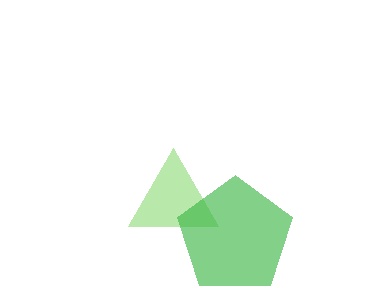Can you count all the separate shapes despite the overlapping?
Yes, there are 2 separate shapes.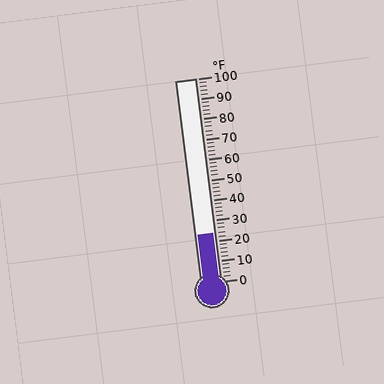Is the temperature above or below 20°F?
The temperature is above 20°F.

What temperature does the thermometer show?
The thermometer shows approximately 24°F.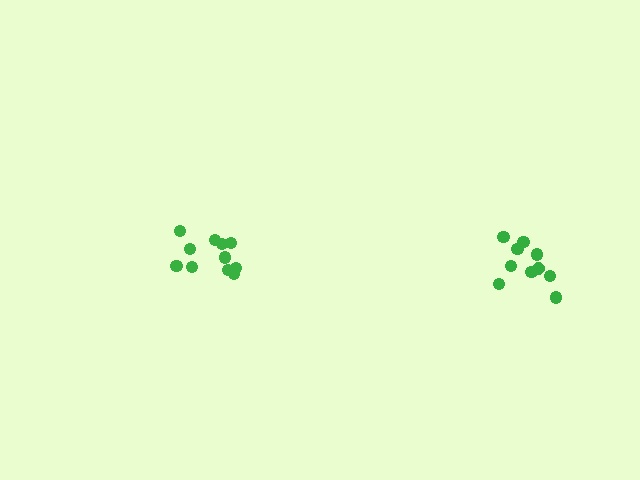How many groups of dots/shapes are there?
There are 2 groups.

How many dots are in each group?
Group 1: 10 dots, Group 2: 11 dots (21 total).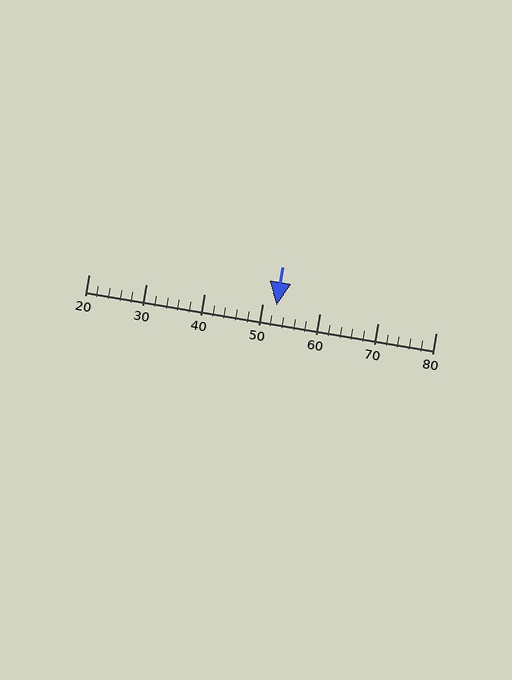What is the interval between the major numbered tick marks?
The major tick marks are spaced 10 units apart.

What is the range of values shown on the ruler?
The ruler shows values from 20 to 80.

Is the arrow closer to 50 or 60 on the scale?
The arrow is closer to 50.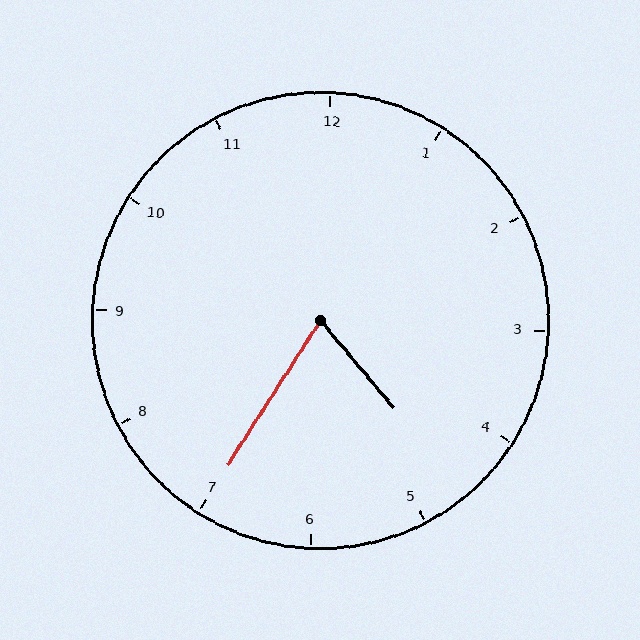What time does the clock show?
4:35.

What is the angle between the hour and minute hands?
Approximately 72 degrees.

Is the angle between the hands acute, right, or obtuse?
It is acute.